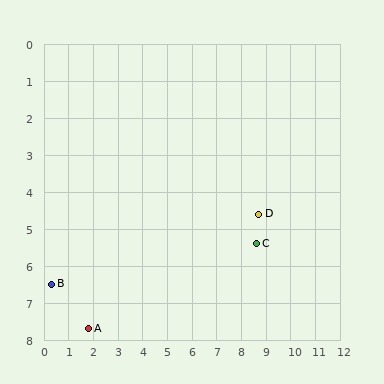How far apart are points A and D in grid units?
Points A and D are about 7.6 grid units apart.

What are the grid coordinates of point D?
Point D is at approximately (8.7, 4.6).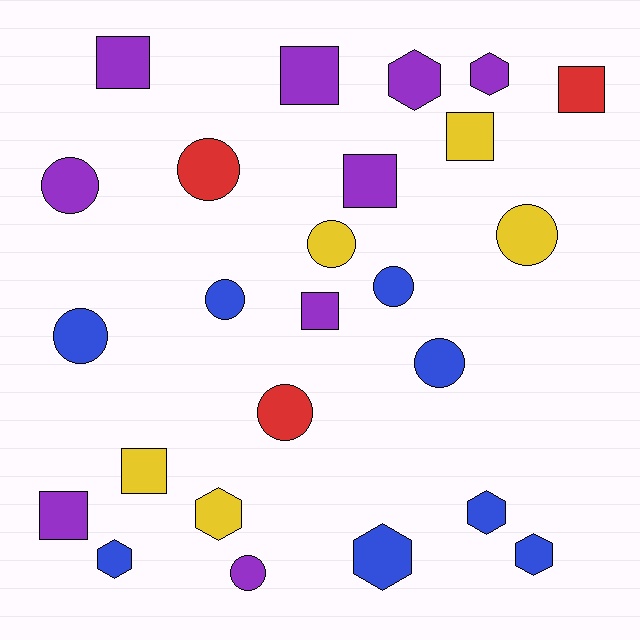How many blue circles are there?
There are 4 blue circles.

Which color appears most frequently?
Purple, with 9 objects.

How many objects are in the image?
There are 25 objects.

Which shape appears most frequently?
Circle, with 10 objects.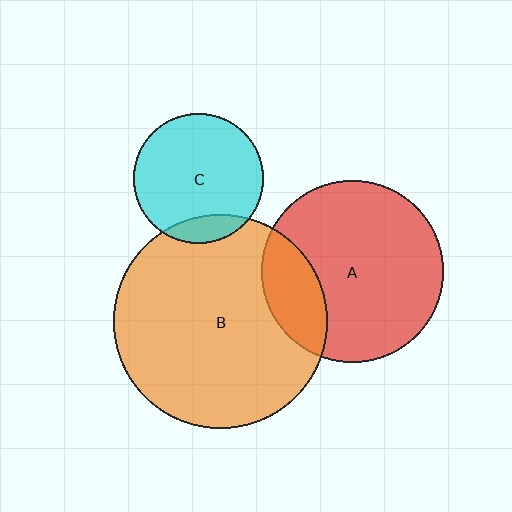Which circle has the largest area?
Circle B (orange).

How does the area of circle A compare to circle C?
Approximately 2.0 times.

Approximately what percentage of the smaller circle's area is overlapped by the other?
Approximately 20%.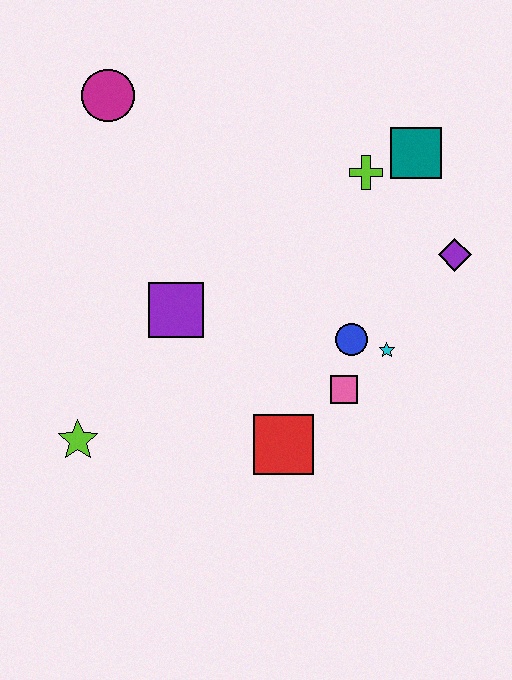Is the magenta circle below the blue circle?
No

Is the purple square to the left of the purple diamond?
Yes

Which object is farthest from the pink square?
The magenta circle is farthest from the pink square.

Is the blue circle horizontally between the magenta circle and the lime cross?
Yes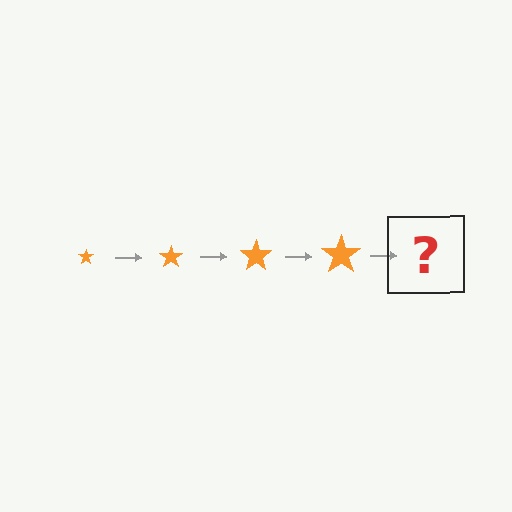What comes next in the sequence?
The next element should be an orange star, larger than the previous one.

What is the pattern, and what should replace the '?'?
The pattern is that the star gets progressively larger each step. The '?' should be an orange star, larger than the previous one.